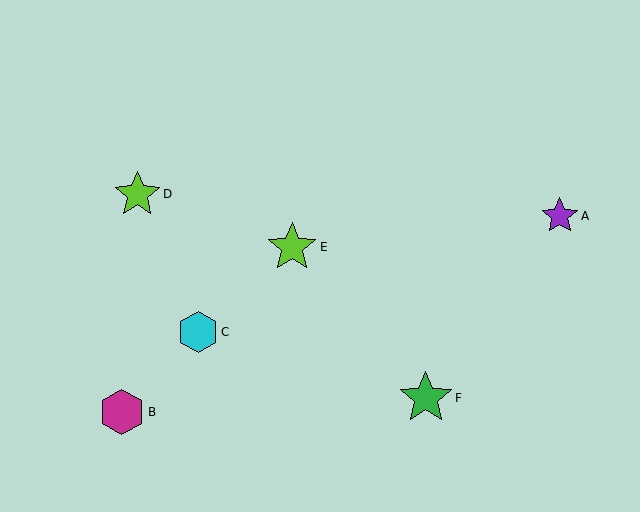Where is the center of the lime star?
The center of the lime star is at (137, 194).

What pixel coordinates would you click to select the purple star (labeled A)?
Click at (560, 216) to select the purple star A.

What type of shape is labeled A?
Shape A is a purple star.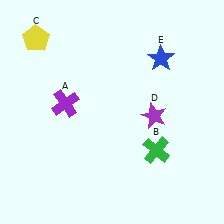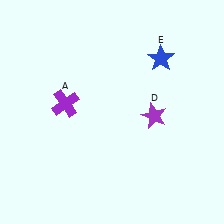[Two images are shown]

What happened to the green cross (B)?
The green cross (B) was removed in Image 2. It was in the bottom-right area of Image 1.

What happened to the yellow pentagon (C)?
The yellow pentagon (C) was removed in Image 2. It was in the top-left area of Image 1.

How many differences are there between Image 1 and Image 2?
There are 2 differences between the two images.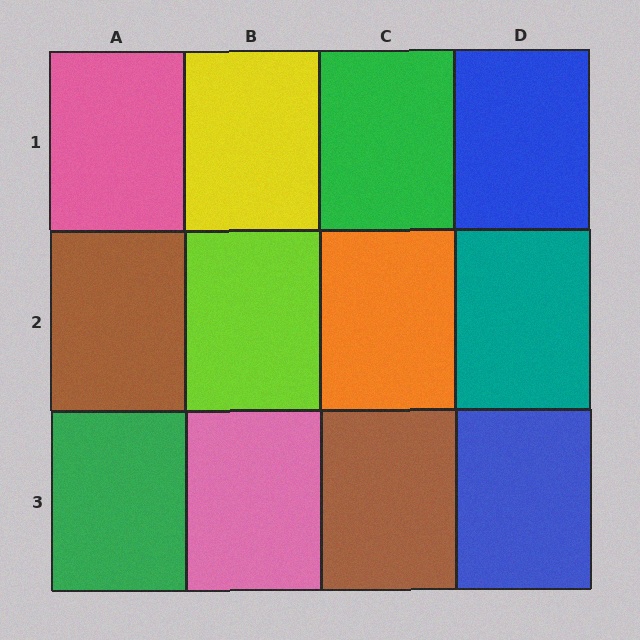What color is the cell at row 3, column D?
Blue.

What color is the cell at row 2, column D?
Teal.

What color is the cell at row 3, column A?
Green.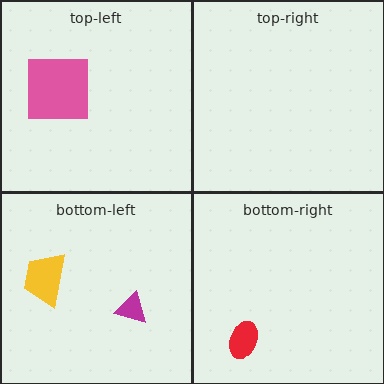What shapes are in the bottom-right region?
The red ellipse.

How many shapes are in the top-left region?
1.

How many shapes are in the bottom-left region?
2.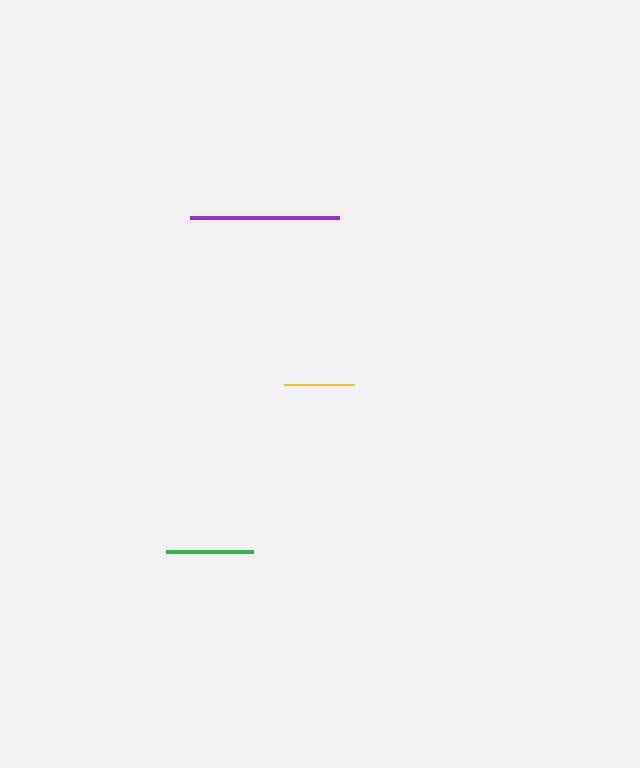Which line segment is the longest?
The purple line is the longest at approximately 149 pixels.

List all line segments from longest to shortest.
From longest to shortest: purple, green, yellow.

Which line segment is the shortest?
The yellow line is the shortest at approximately 70 pixels.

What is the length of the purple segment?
The purple segment is approximately 149 pixels long.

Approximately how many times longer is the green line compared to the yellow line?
The green line is approximately 1.2 times the length of the yellow line.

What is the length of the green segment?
The green segment is approximately 87 pixels long.